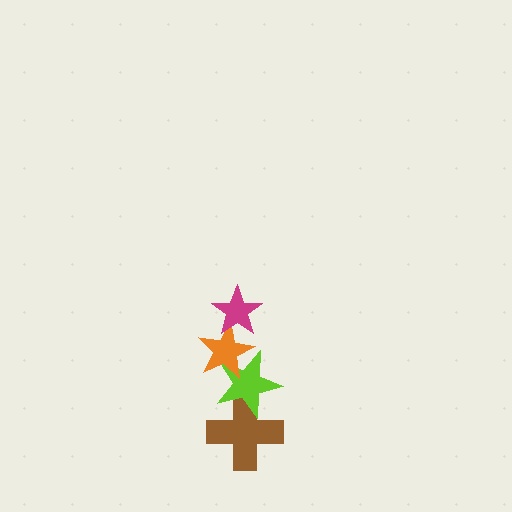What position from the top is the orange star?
The orange star is 2nd from the top.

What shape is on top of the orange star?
The magenta star is on top of the orange star.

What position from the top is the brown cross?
The brown cross is 4th from the top.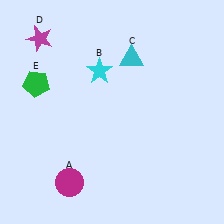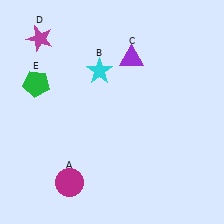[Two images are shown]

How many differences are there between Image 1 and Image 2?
There is 1 difference between the two images.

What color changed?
The triangle (C) changed from cyan in Image 1 to purple in Image 2.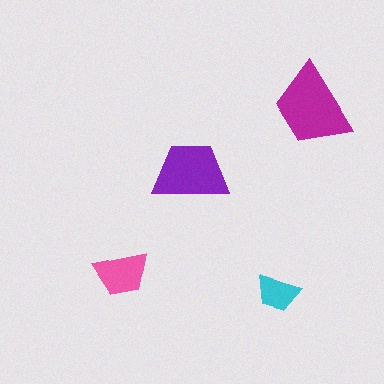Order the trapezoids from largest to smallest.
the magenta one, the purple one, the pink one, the cyan one.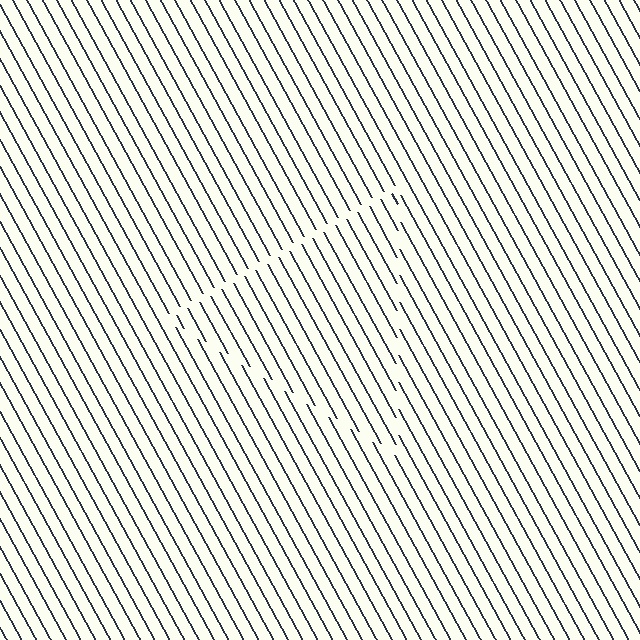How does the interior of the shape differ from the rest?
The interior of the shape contains the same grating, shifted by half a period — the contour is defined by the phase discontinuity where line-ends from the inner and outer gratings abut.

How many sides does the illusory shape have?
3 sides — the line-ends trace a triangle.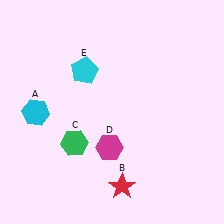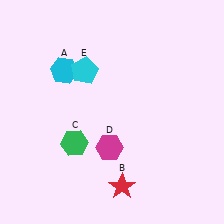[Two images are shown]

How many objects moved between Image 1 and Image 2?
1 object moved between the two images.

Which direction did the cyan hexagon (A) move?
The cyan hexagon (A) moved up.